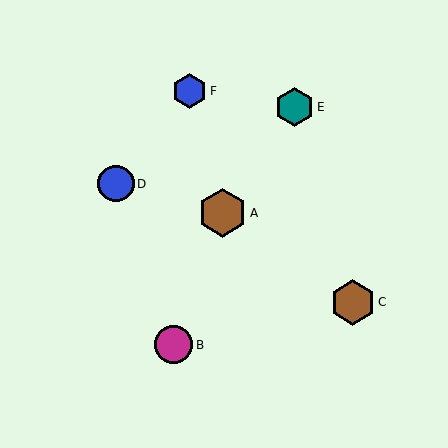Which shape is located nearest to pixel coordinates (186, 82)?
The blue hexagon (labeled F) at (190, 91) is nearest to that location.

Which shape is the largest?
The brown hexagon (labeled A) is the largest.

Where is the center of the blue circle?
The center of the blue circle is at (116, 184).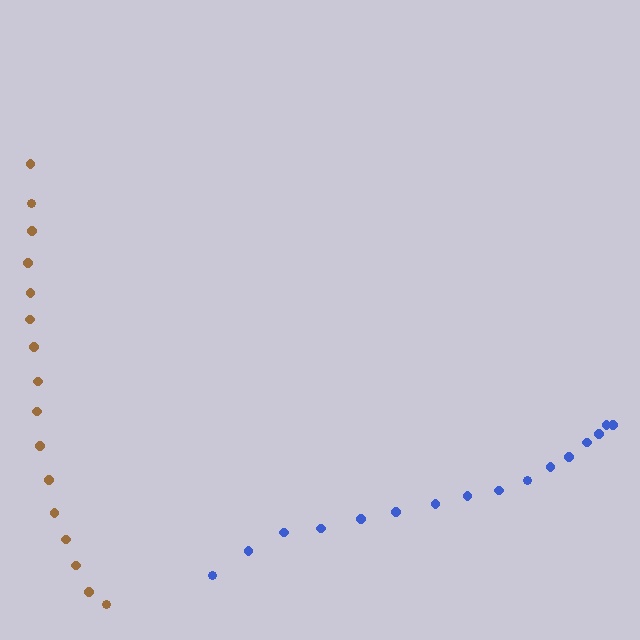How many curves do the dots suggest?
There are 2 distinct paths.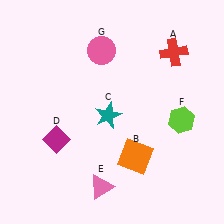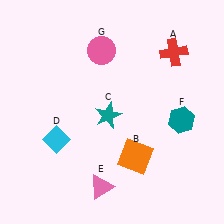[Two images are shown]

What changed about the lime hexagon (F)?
In Image 1, F is lime. In Image 2, it changed to teal.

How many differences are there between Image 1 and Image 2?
There are 2 differences between the two images.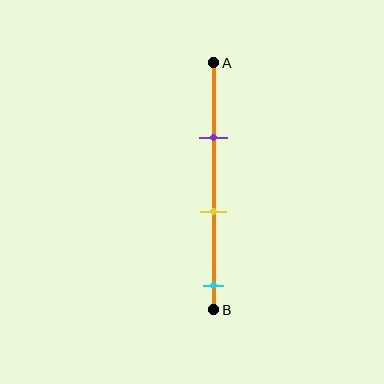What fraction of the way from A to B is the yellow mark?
The yellow mark is approximately 60% (0.6) of the way from A to B.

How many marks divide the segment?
There are 3 marks dividing the segment.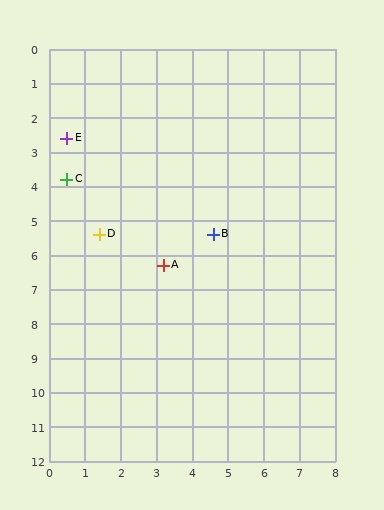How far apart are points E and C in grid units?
Points E and C are about 1.2 grid units apart.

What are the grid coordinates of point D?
Point D is at approximately (1.4, 5.4).